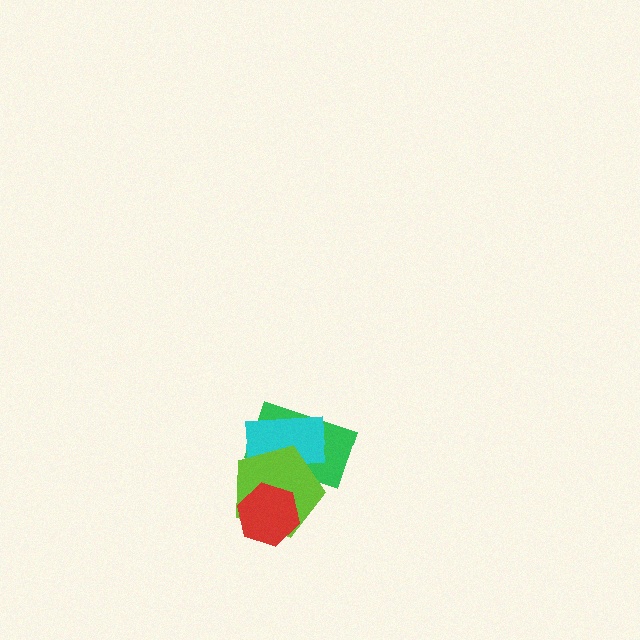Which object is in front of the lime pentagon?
The red hexagon is in front of the lime pentagon.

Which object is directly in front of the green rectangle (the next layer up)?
The cyan rectangle is directly in front of the green rectangle.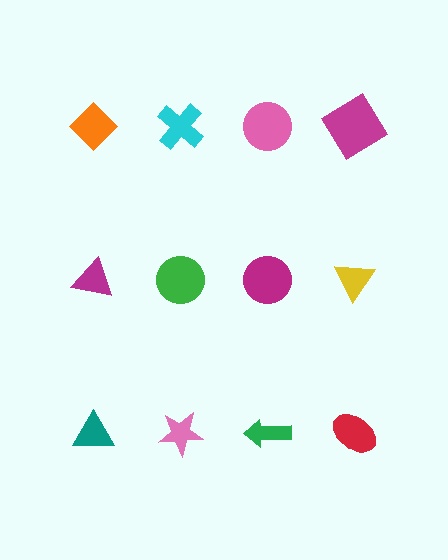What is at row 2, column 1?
A magenta triangle.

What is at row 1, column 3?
A pink circle.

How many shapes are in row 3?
4 shapes.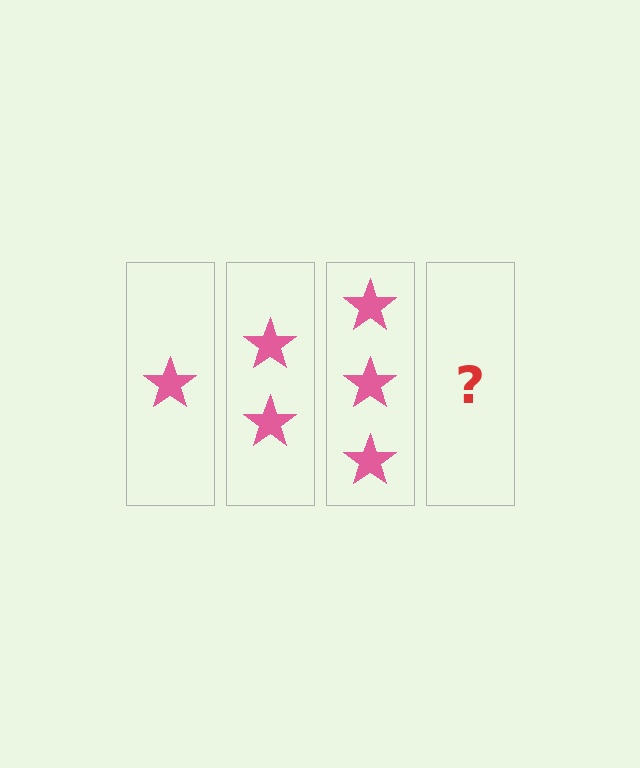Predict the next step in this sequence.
The next step is 4 stars.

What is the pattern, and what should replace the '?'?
The pattern is that each step adds one more star. The '?' should be 4 stars.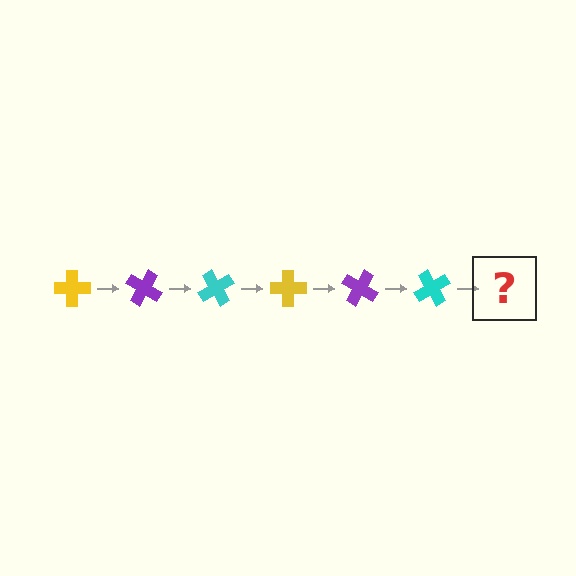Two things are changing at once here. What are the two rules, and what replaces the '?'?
The two rules are that it rotates 30 degrees each step and the color cycles through yellow, purple, and cyan. The '?' should be a yellow cross, rotated 180 degrees from the start.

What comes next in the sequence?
The next element should be a yellow cross, rotated 180 degrees from the start.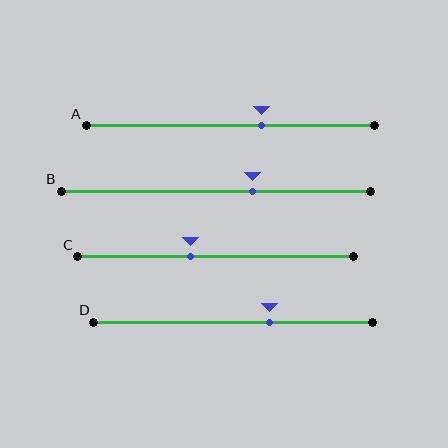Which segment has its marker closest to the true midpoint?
Segment C has its marker closest to the true midpoint.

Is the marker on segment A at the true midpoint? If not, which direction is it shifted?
No, the marker on segment A is shifted to the right by about 11% of the segment length.